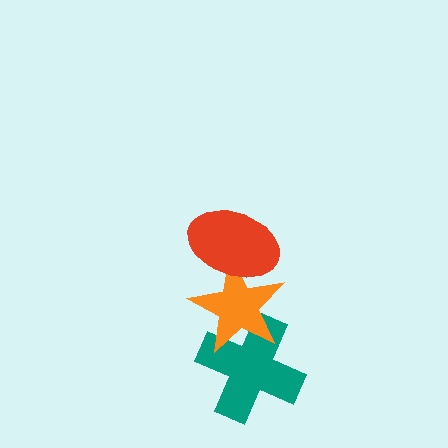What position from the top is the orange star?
The orange star is 2nd from the top.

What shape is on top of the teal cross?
The orange star is on top of the teal cross.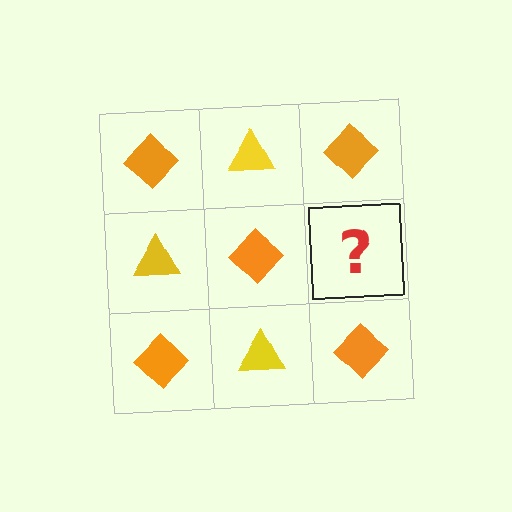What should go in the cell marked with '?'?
The missing cell should contain a yellow triangle.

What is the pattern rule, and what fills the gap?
The rule is that it alternates orange diamond and yellow triangle in a checkerboard pattern. The gap should be filled with a yellow triangle.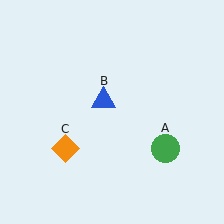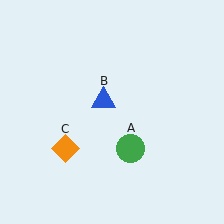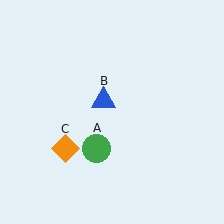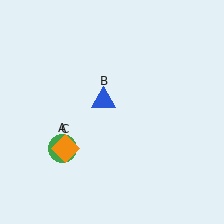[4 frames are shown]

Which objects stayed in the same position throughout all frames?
Blue triangle (object B) and orange diamond (object C) remained stationary.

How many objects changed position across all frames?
1 object changed position: green circle (object A).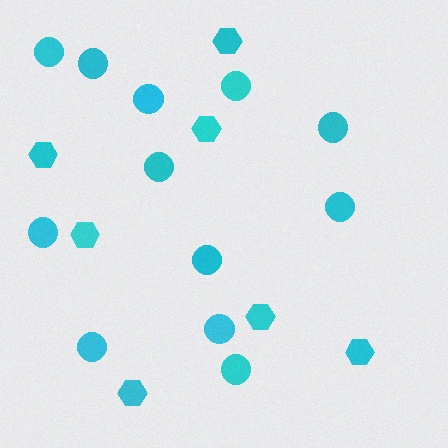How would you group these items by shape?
There are 2 groups: one group of circles (12) and one group of hexagons (7).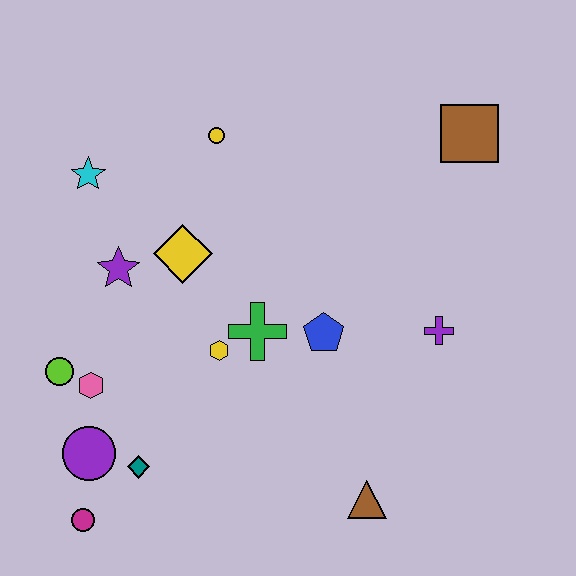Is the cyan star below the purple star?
No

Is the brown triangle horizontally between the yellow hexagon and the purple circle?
No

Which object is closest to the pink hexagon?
The lime circle is closest to the pink hexagon.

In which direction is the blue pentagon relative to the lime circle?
The blue pentagon is to the right of the lime circle.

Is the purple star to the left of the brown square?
Yes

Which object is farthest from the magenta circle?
The brown square is farthest from the magenta circle.